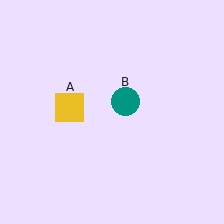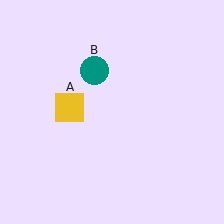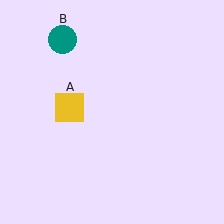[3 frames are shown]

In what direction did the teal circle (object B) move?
The teal circle (object B) moved up and to the left.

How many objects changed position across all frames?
1 object changed position: teal circle (object B).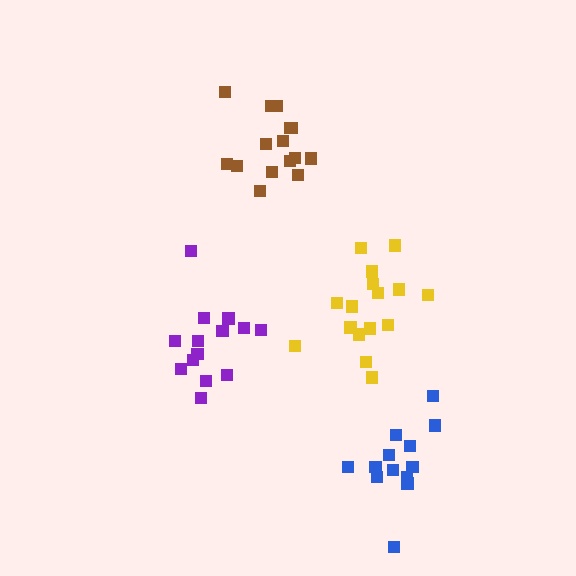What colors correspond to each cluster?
The clusters are colored: purple, brown, yellow, blue.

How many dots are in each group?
Group 1: 14 dots, Group 2: 15 dots, Group 3: 16 dots, Group 4: 13 dots (58 total).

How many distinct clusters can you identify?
There are 4 distinct clusters.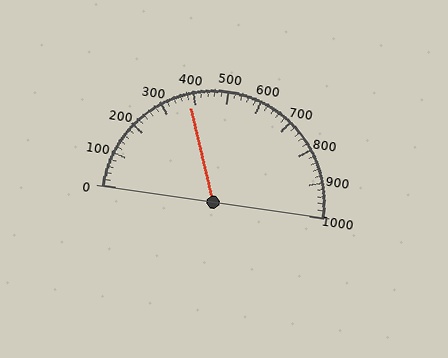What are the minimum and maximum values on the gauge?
The gauge ranges from 0 to 1000.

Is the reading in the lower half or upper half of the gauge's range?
The reading is in the lower half of the range (0 to 1000).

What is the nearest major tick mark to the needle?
The nearest major tick mark is 400.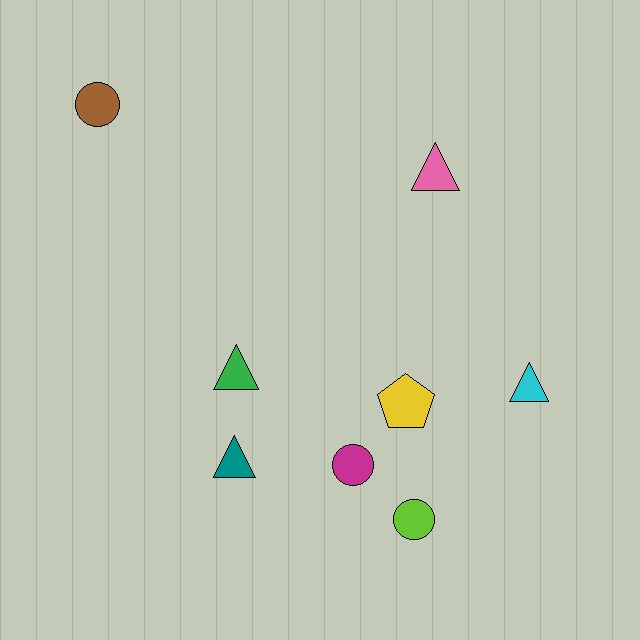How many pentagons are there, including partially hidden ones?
There is 1 pentagon.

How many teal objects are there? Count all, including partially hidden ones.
There is 1 teal object.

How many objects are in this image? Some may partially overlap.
There are 8 objects.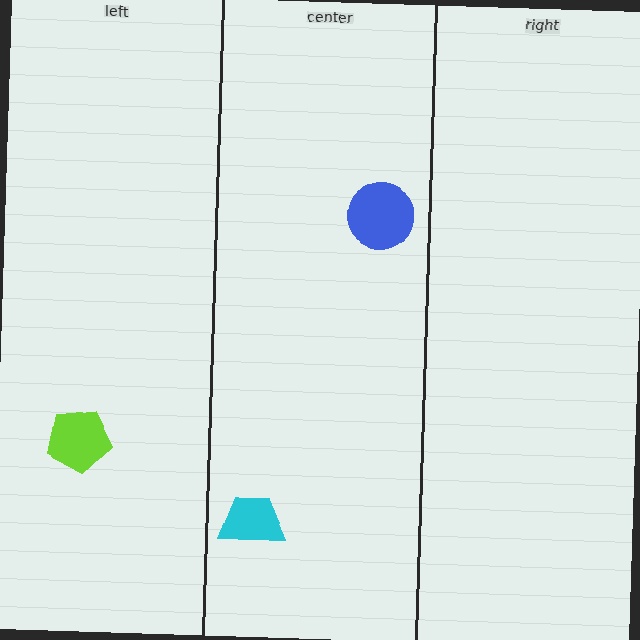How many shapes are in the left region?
1.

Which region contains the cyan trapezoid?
The center region.